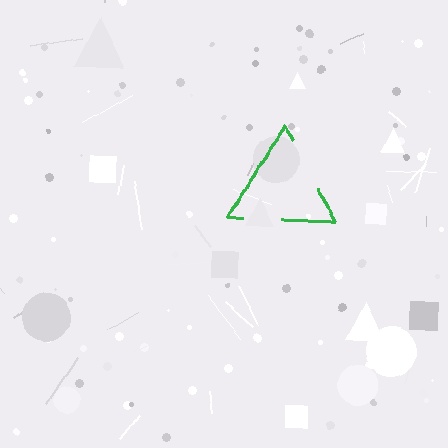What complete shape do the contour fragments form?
The contour fragments form a triangle.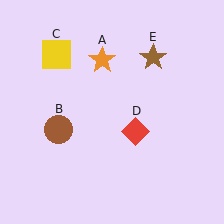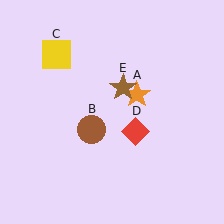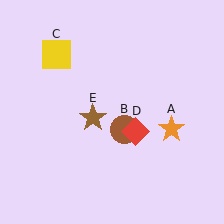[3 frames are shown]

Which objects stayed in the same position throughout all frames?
Yellow square (object C) and red diamond (object D) remained stationary.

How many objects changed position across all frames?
3 objects changed position: orange star (object A), brown circle (object B), brown star (object E).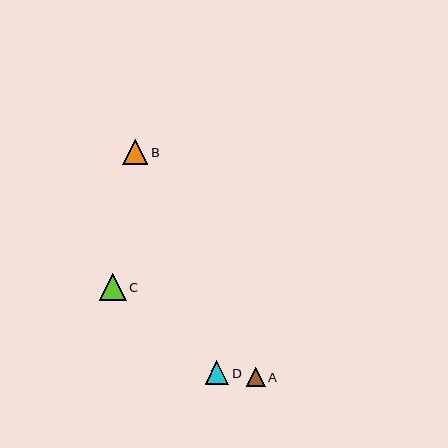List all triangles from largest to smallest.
From largest to smallest: C, B, D, A.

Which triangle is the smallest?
Triangle A is the smallest with a size of approximately 19 pixels.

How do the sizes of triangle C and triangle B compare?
Triangle C and triangle B are approximately the same size.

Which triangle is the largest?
Triangle C is the largest with a size of approximately 27 pixels.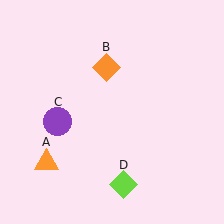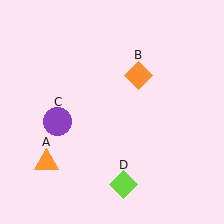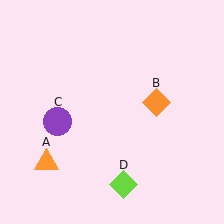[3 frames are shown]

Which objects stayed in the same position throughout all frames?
Orange triangle (object A) and purple circle (object C) and lime diamond (object D) remained stationary.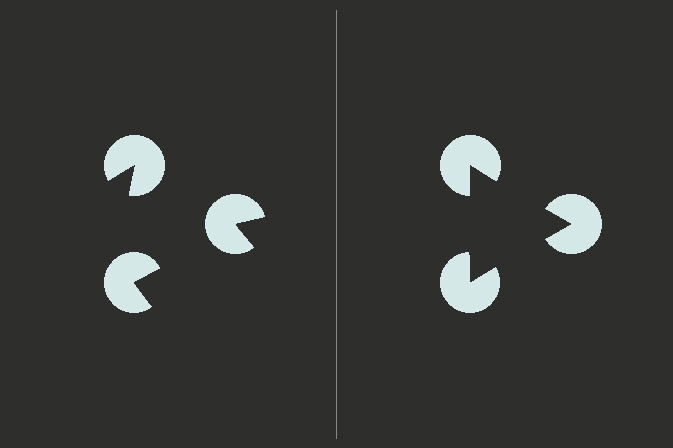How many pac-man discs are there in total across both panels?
6 — 3 on each side.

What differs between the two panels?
The pac-man discs are positioned identically on both sides; only the wedge orientations differ. On the right they align to a triangle; on the left they are misaligned.